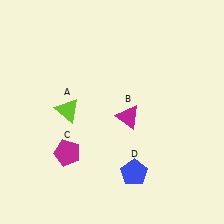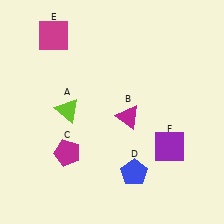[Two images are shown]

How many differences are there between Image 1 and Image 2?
There are 2 differences between the two images.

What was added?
A magenta square (E), a purple square (F) were added in Image 2.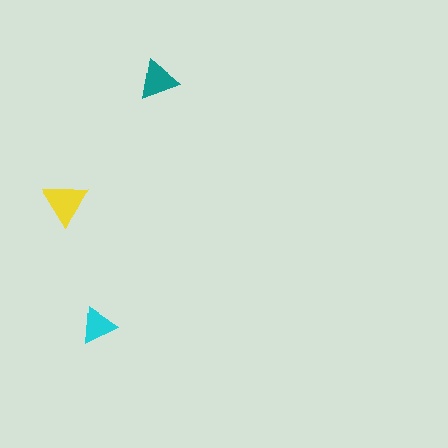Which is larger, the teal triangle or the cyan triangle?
The teal one.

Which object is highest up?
The teal triangle is topmost.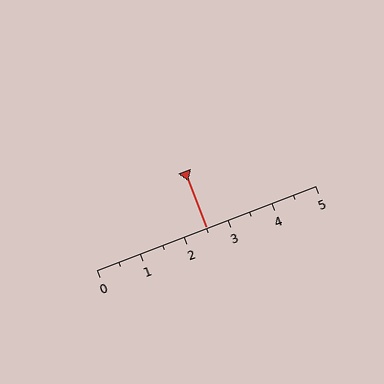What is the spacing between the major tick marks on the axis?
The major ticks are spaced 1 apart.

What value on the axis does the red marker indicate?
The marker indicates approximately 2.5.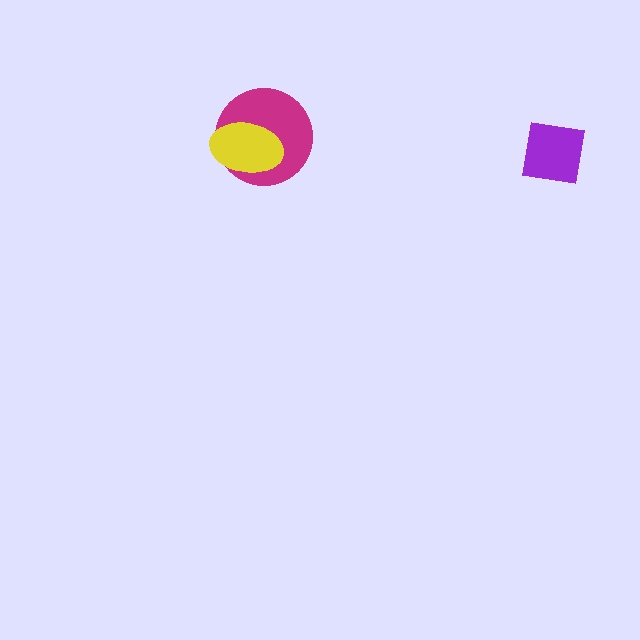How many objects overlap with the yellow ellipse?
1 object overlaps with the yellow ellipse.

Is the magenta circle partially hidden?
Yes, it is partially covered by another shape.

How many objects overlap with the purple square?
0 objects overlap with the purple square.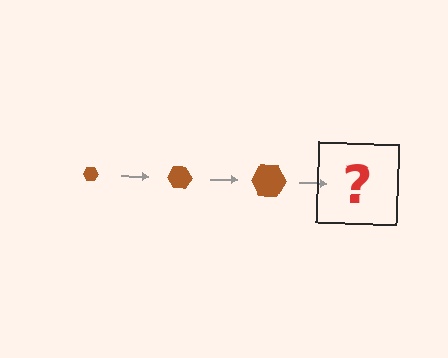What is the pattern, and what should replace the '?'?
The pattern is that the hexagon gets progressively larger each step. The '?' should be a brown hexagon, larger than the previous one.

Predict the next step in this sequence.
The next step is a brown hexagon, larger than the previous one.